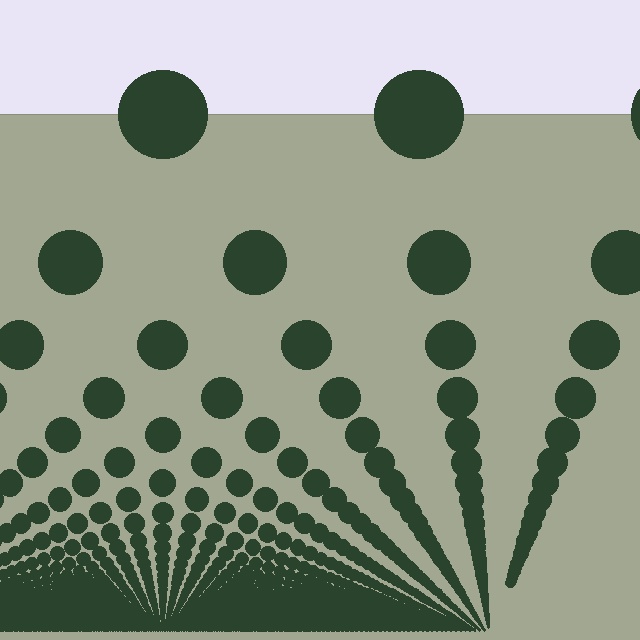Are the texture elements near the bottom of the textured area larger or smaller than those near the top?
Smaller. The gradient is inverted — elements near the bottom are smaller and denser.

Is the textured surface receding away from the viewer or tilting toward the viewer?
The surface appears to tilt toward the viewer. Texture elements get larger and sparser toward the top.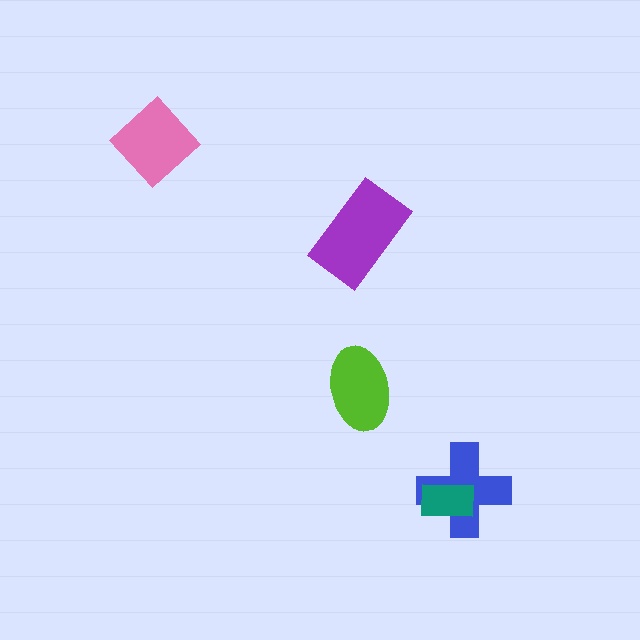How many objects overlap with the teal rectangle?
1 object overlaps with the teal rectangle.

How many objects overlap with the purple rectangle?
0 objects overlap with the purple rectangle.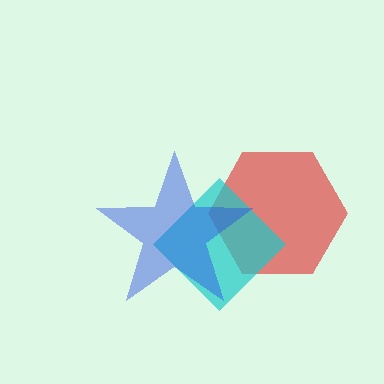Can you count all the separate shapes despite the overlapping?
Yes, there are 3 separate shapes.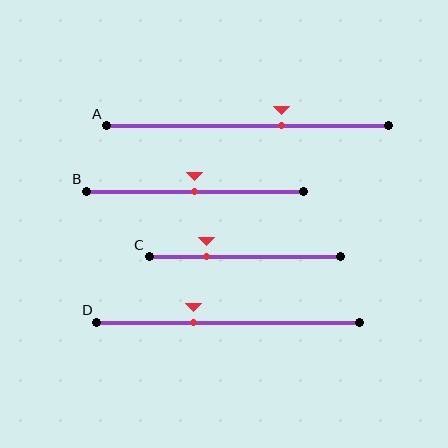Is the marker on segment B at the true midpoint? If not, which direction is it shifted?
Yes, the marker on segment B is at the true midpoint.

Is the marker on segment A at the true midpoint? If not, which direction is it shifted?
No, the marker on segment A is shifted to the right by about 12% of the segment length.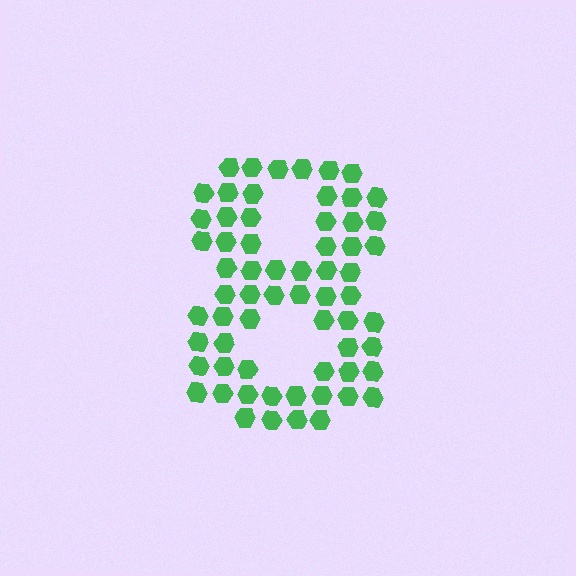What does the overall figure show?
The overall figure shows the digit 8.